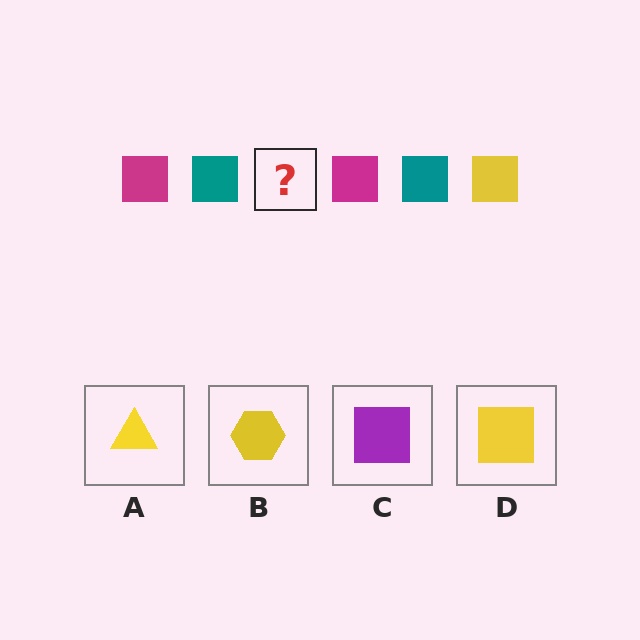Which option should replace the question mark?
Option D.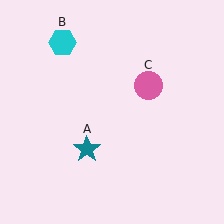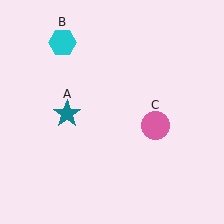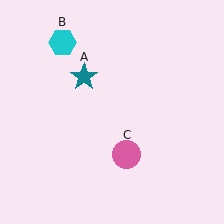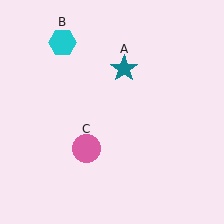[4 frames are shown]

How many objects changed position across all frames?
2 objects changed position: teal star (object A), pink circle (object C).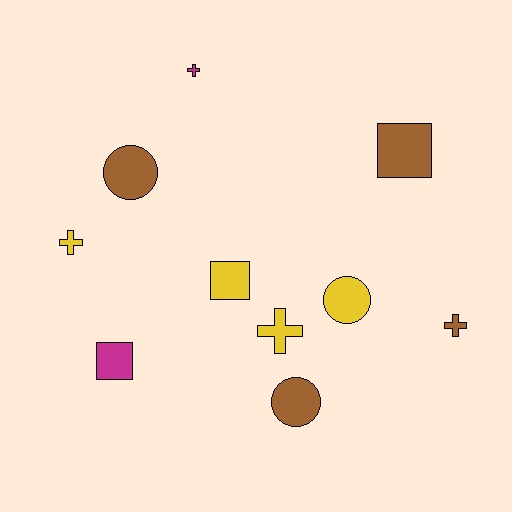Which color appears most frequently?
Yellow, with 4 objects.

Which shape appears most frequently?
Cross, with 4 objects.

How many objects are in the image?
There are 10 objects.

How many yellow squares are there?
There is 1 yellow square.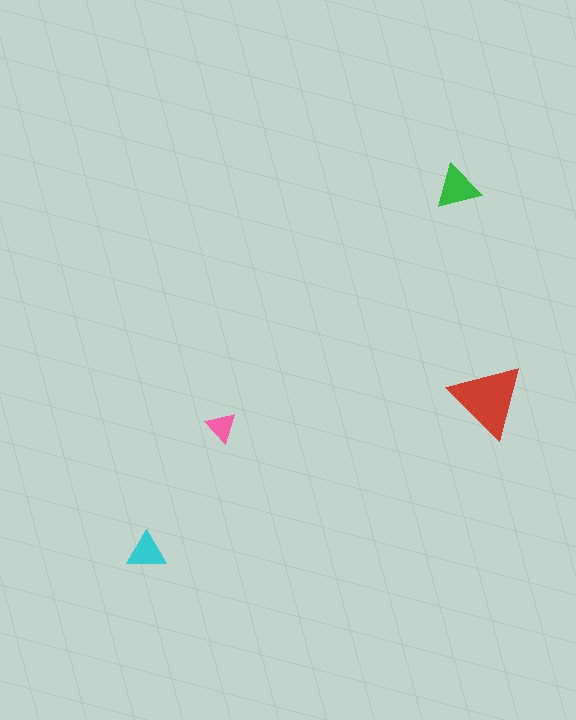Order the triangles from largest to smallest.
the red one, the green one, the cyan one, the pink one.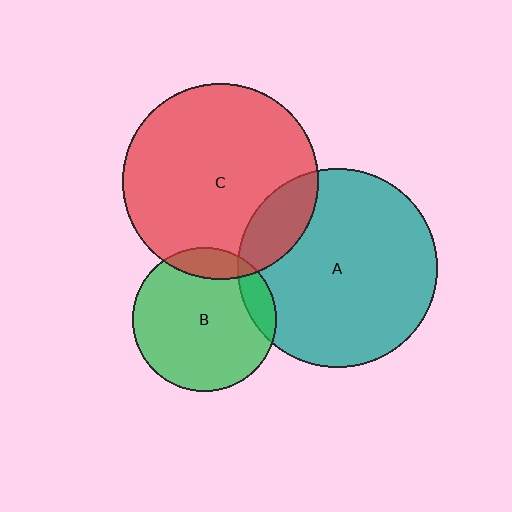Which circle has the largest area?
Circle A (teal).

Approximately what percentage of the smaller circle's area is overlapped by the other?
Approximately 15%.